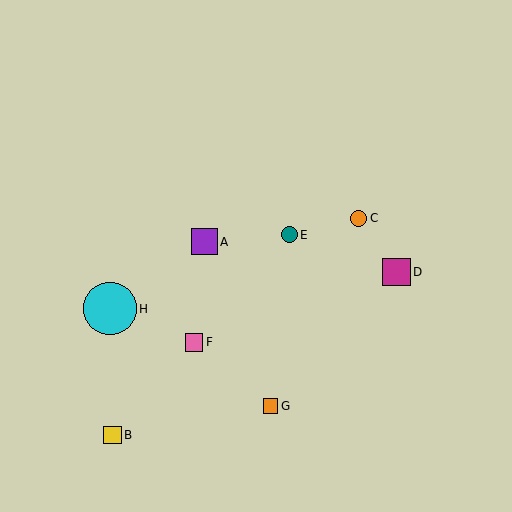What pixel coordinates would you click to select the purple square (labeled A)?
Click at (204, 242) to select the purple square A.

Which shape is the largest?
The cyan circle (labeled H) is the largest.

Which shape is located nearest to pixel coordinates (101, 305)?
The cyan circle (labeled H) at (110, 309) is nearest to that location.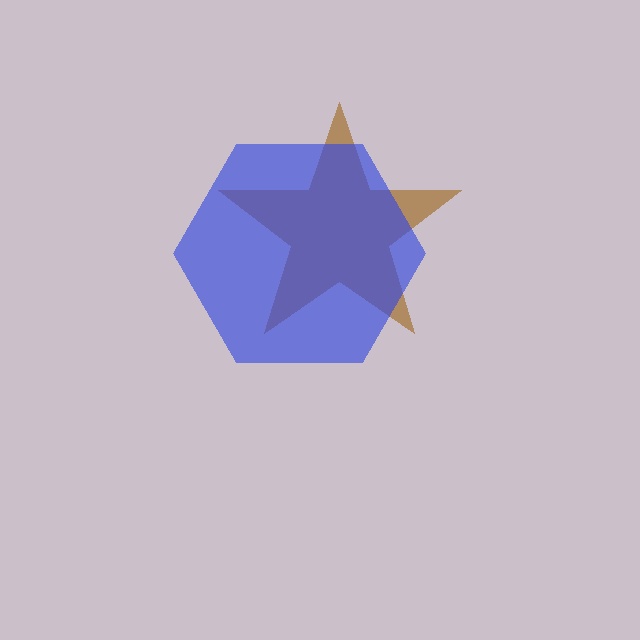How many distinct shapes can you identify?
There are 2 distinct shapes: a brown star, a blue hexagon.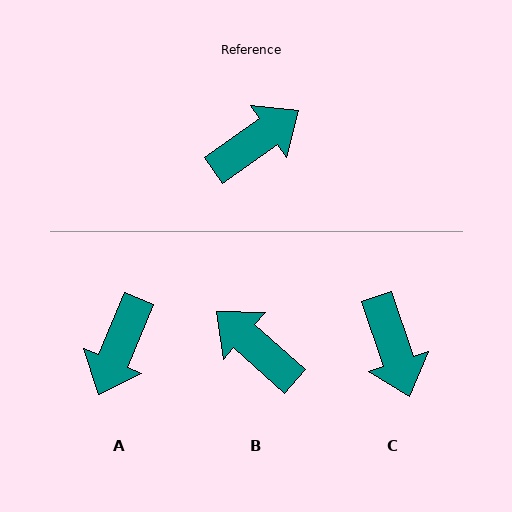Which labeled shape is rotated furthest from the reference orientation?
A, about 148 degrees away.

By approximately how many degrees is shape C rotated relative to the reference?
Approximately 107 degrees clockwise.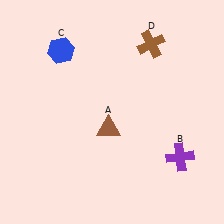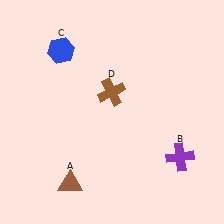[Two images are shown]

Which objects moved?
The objects that moved are: the brown triangle (A), the brown cross (D).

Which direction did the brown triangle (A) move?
The brown triangle (A) moved down.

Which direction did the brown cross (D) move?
The brown cross (D) moved down.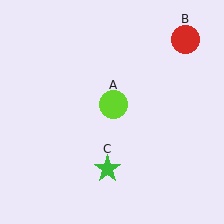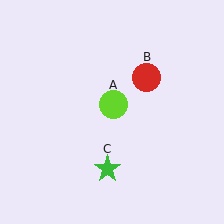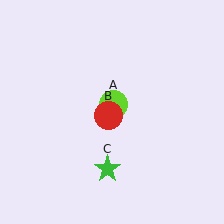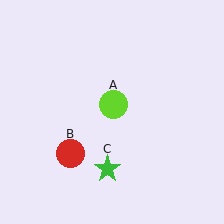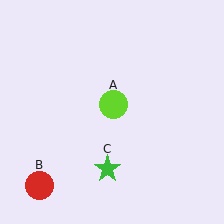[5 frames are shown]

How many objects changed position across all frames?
1 object changed position: red circle (object B).